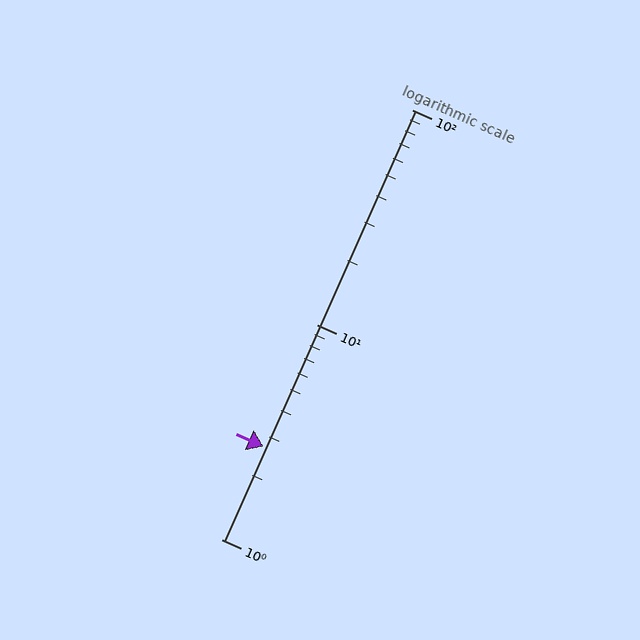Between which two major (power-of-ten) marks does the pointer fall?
The pointer is between 1 and 10.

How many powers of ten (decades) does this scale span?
The scale spans 2 decades, from 1 to 100.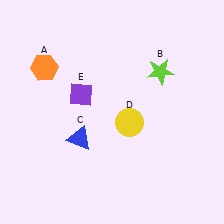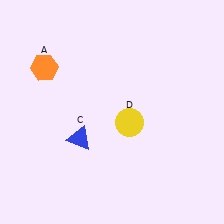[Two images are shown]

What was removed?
The lime star (B), the purple diamond (E) were removed in Image 2.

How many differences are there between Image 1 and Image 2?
There are 2 differences between the two images.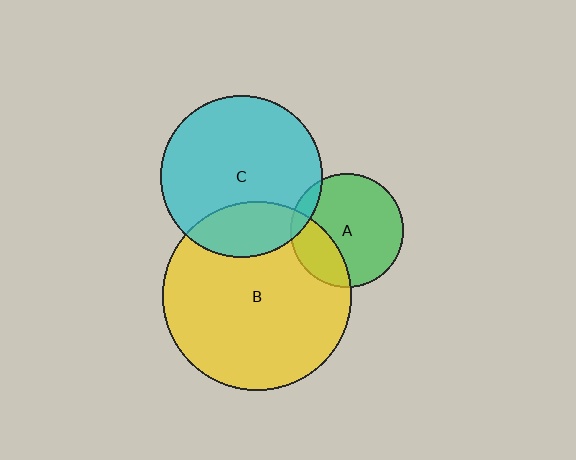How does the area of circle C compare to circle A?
Approximately 2.0 times.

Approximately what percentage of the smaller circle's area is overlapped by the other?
Approximately 25%.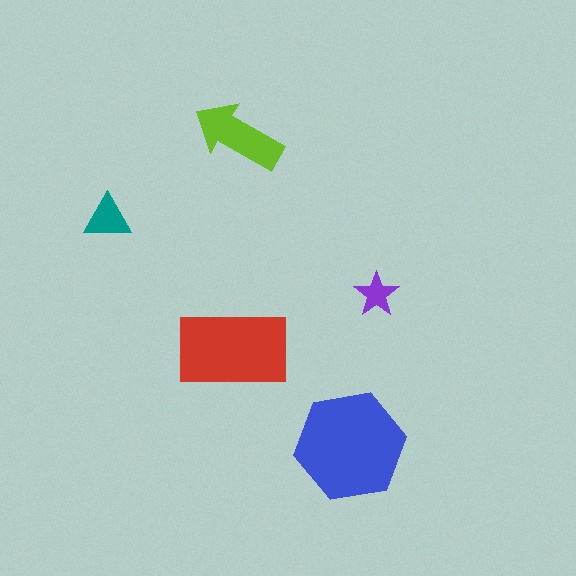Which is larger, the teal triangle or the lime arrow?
The lime arrow.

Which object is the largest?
The blue hexagon.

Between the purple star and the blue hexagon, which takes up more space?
The blue hexagon.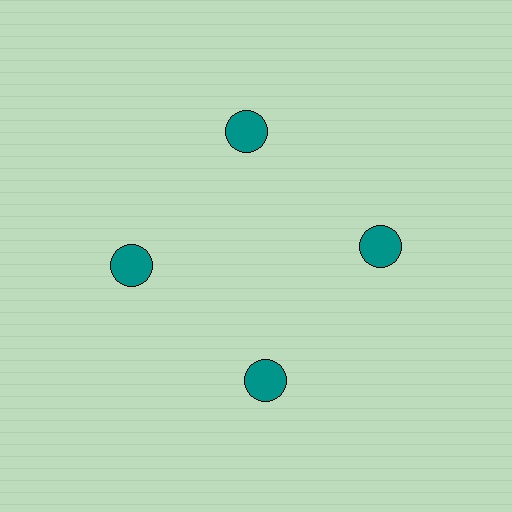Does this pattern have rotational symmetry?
Yes, this pattern has 4-fold rotational symmetry. It looks the same after rotating 90 degrees around the center.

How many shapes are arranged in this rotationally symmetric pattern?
There are 4 shapes, arranged in 4 groups of 1.